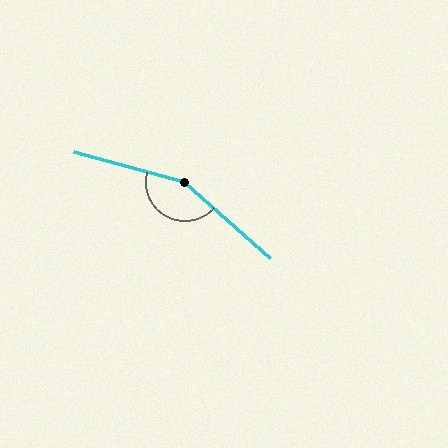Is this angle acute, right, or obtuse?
It is obtuse.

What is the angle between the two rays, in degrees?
Approximately 154 degrees.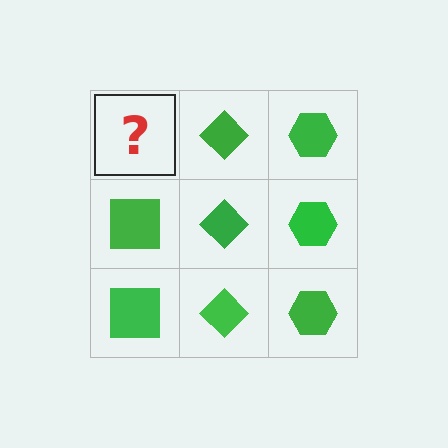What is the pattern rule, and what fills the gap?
The rule is that each column has a consistent shape. The gap should be filled with a green square.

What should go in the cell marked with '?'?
The missing cell should contain a green square.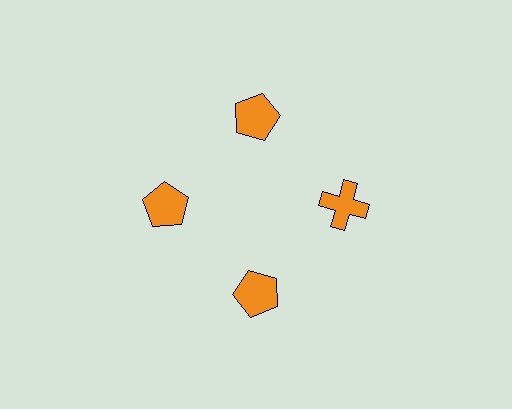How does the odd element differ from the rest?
It has a different shape: cross instead of pentagon.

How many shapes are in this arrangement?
There are 4 shapes arranged in a ring pattern.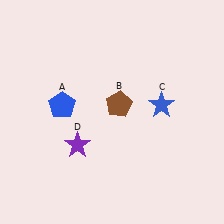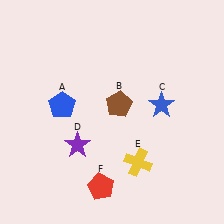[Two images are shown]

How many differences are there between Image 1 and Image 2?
There are 2 differences between the two images.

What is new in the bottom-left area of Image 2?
A red pentagon (F) was added in the bottom-left area of Image 2.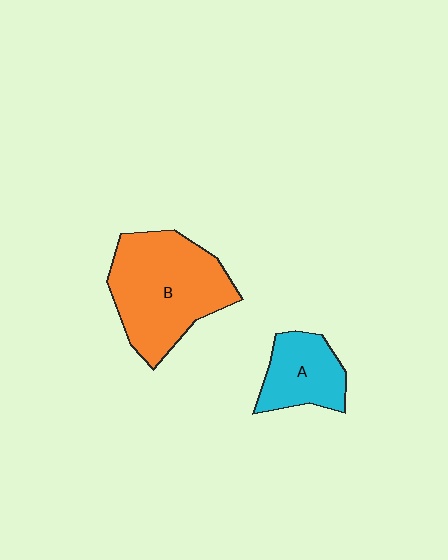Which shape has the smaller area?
Shape A (cyan).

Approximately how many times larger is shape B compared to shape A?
Approximately 2.0 times.